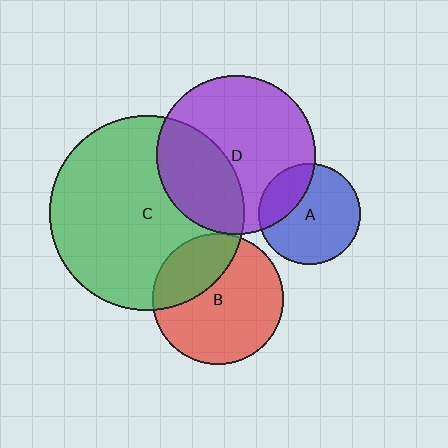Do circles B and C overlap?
Yes.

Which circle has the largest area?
Circle C (green).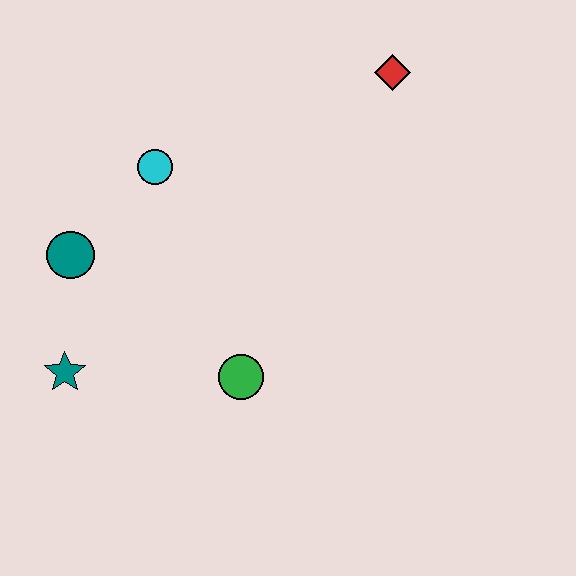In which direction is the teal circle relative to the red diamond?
The teal circle is to the left of the red diamond.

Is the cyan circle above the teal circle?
Yes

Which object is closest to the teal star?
The teal circle is closest to the teal star.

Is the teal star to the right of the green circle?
No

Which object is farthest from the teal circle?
The red diamond is farthest from the teal circle.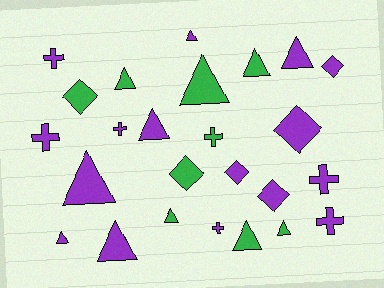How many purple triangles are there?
There are 6 purple triangles.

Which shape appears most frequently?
Triangle, with 12 objects.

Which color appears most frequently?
Purple, with 16 objects.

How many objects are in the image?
There are 25 objects.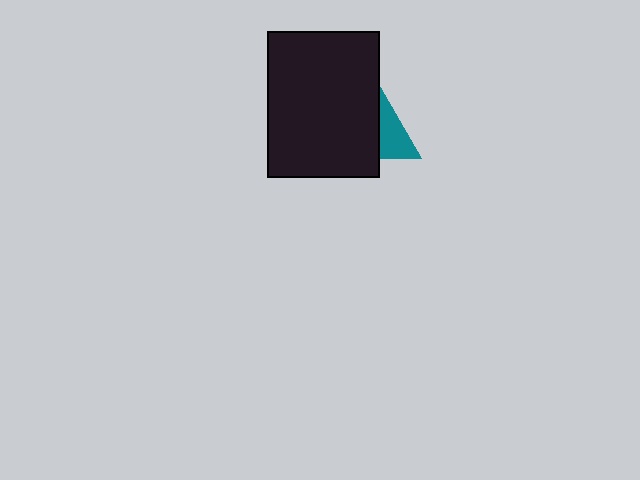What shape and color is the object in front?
The object in front is a black rectangle.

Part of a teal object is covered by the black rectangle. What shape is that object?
It is a triangle.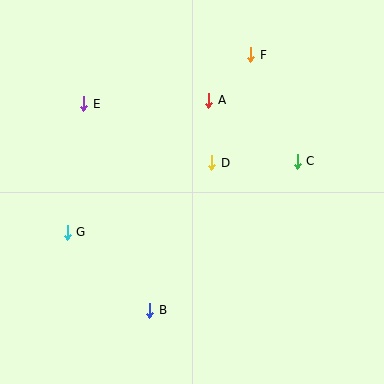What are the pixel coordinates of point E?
Point E is at (84, 104).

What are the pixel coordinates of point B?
Point B is at (150, 310).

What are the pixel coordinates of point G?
Point G is at (67, 232).